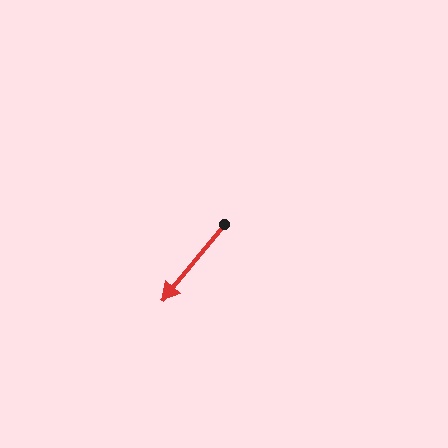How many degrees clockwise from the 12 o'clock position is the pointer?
Approximately 219 degrees.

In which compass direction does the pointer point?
Southwest.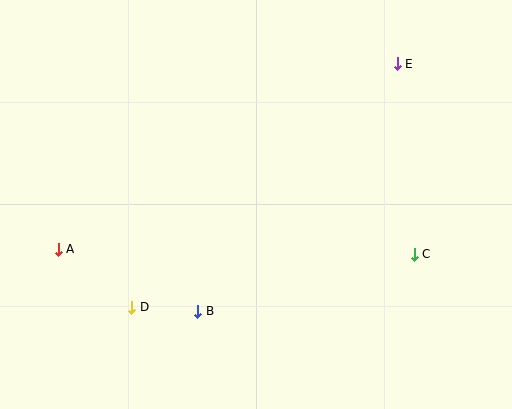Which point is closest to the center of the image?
Point B at (198, 311) is closest to the center.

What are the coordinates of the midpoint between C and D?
The midpoint between C and D is at (273, 281).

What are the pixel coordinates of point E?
Point E is at (397, 64).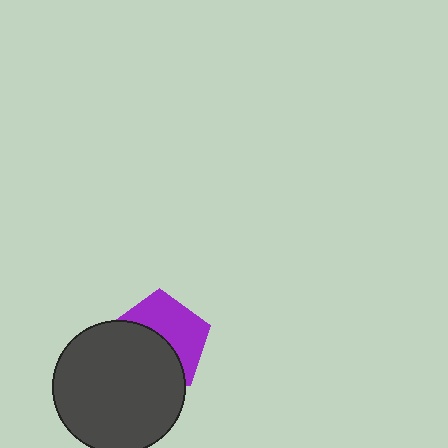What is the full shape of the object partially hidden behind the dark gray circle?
The partially hidden object is a purple pentagon.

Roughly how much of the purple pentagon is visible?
About half of it is visible (roughly 49%).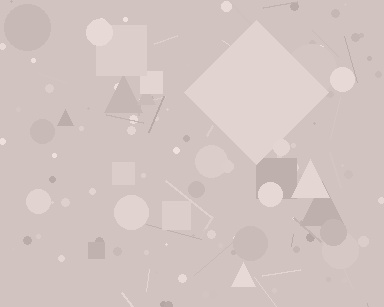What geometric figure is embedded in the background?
A diamond is embedded in the background.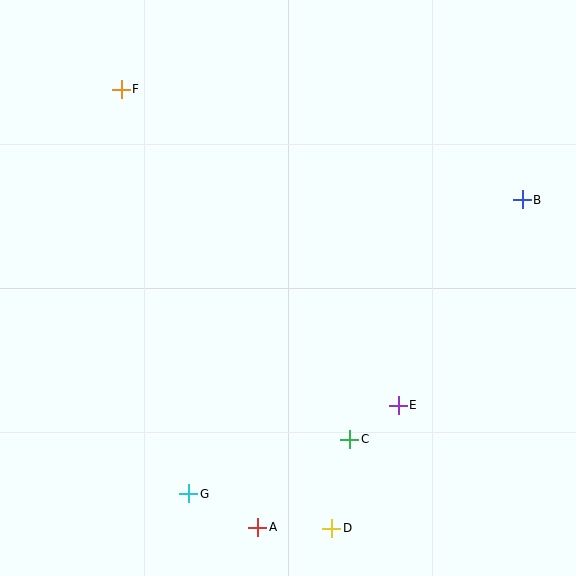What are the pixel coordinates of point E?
Point E is at (398, 405).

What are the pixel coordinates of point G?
Point G is at (189, 494).